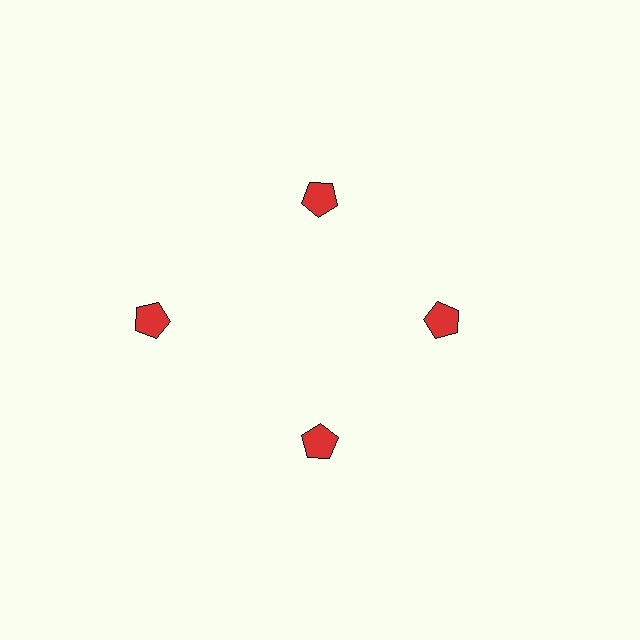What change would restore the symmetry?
The symmetry would be restored by moving it inward, back onto the ring so that all 4 pentagons sit at equal angles and equal distance from the center.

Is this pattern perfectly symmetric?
No. The 4 red pentagons are arranged in a ring, but one element near the 9 o'clock position is pushed outward from the center, breaking the 4-fold rotational symmetry.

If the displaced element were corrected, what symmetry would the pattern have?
It would have 4-fold rotational symmetry — the pattern would map onto itself every 90 degrees.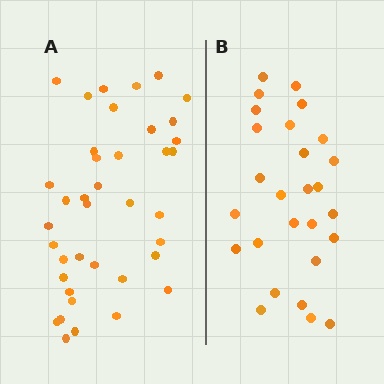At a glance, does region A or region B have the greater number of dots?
Region A (the left region) has more dots.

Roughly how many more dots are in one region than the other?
Region A has roughly 12 or so more dots than region B.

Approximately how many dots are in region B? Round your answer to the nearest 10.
About 30 dots. (The exact count is 27, which rounds to 30.)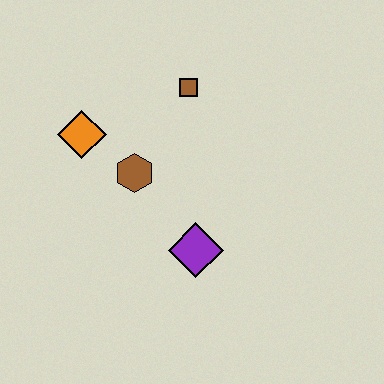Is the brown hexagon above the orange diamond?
No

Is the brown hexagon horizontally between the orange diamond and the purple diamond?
Yes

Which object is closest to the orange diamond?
The brown hexagon is closest to the orange diamond.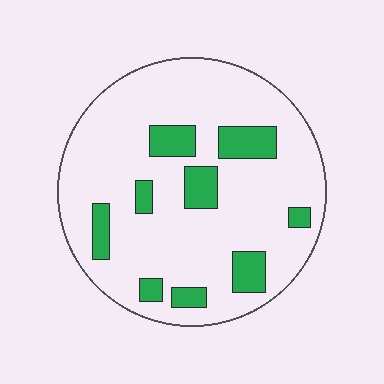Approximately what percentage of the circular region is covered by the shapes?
Approximately 15%.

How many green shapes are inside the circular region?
9.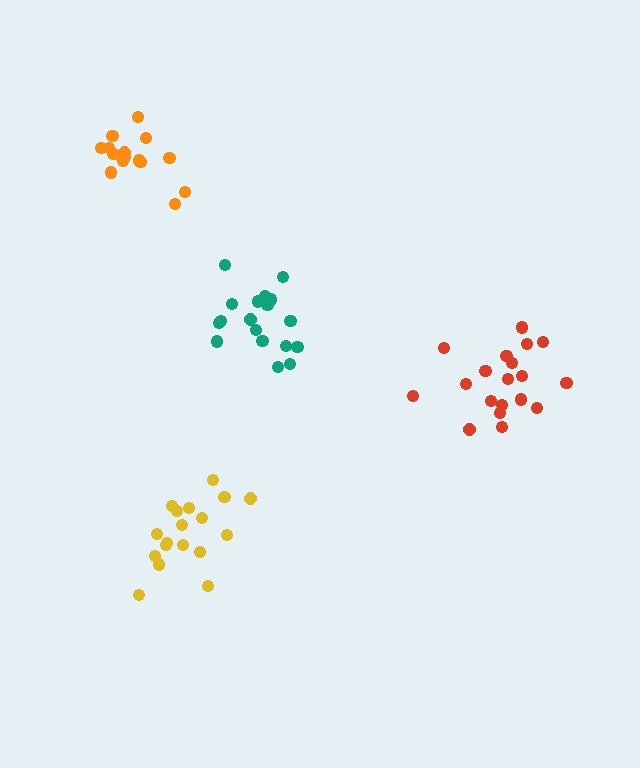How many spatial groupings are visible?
There are 4 spatial groupings.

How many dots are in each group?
Group 1: 18 dots, Group 2: 18 dots, Group 3: 16 dots, Group 4: 19 dots (71 total).